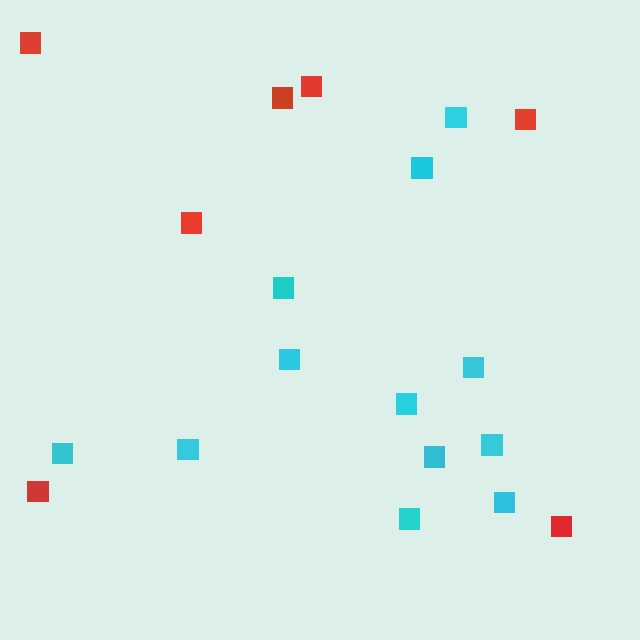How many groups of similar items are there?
There are 2 groups: one group of cyan squares (12) and one group of red squares (7).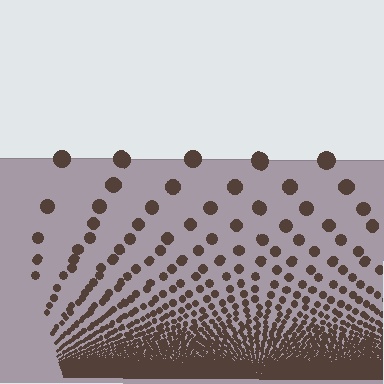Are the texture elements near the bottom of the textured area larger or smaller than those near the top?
Smaller. The gradient is inverted — elements near the bottom are smaller and denser.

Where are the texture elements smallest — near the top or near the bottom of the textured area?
Near the bottom.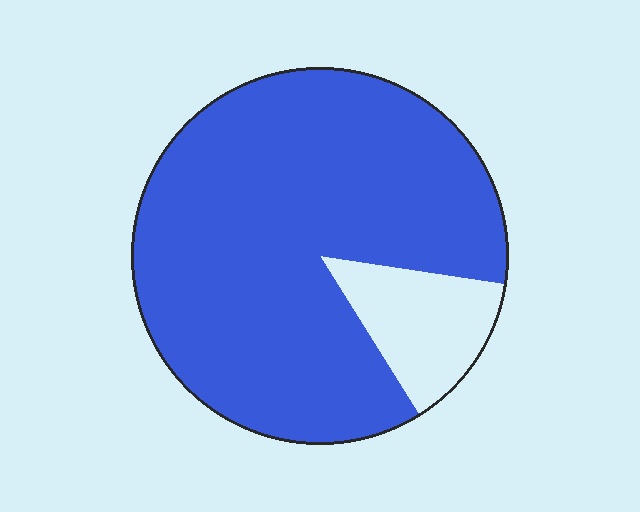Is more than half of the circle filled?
Yes.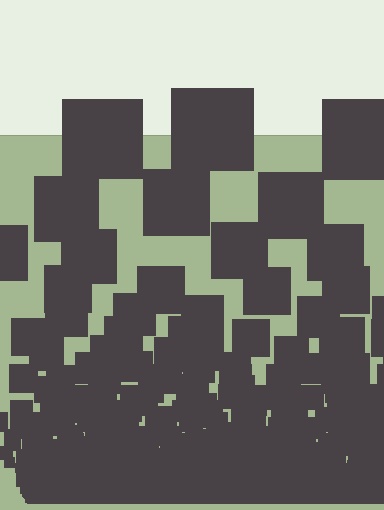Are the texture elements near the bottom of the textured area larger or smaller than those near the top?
Smaller. The gradient is inverted — elements near the bottom are smaller and denser.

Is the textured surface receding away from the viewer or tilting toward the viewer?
The surface appears to tilt toward the viewer. Texture elements get larger and sparser toward the top.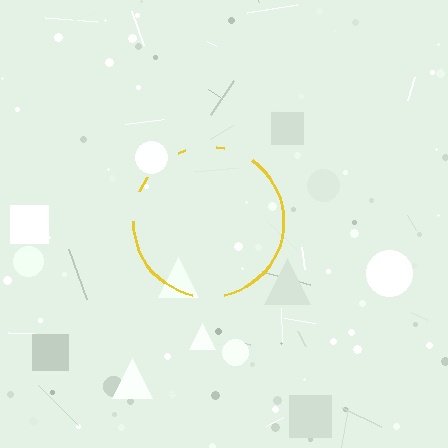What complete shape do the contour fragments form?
The contour fragments form a circle.